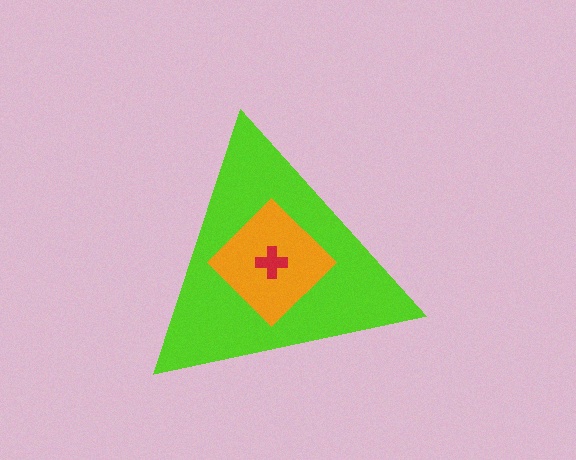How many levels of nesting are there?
3.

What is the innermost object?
The red cross.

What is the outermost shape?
The lime triangle.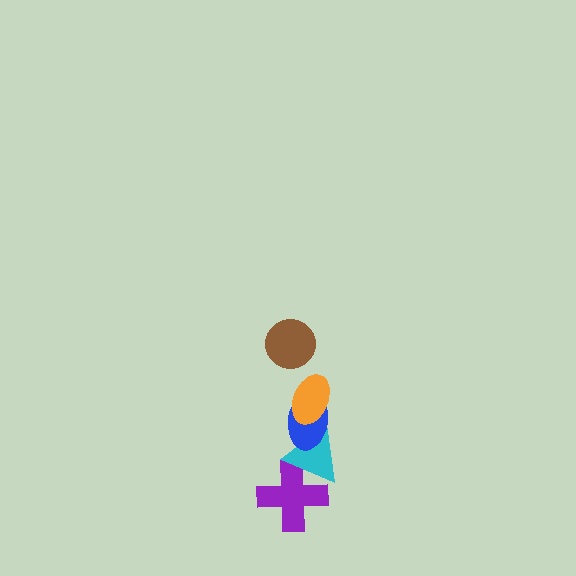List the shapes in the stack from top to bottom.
From top to bottom: the brown circle, the orange ellipse, the blue ellipse, the cyan triangle, the purple cross.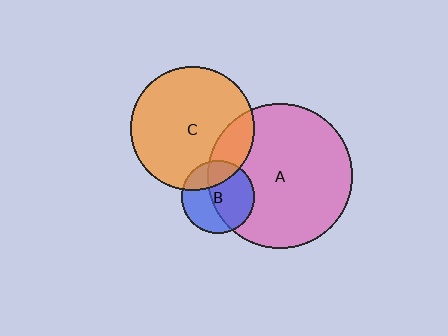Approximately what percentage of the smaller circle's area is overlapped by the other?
Approximately 20%.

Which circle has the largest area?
Circle A (pink).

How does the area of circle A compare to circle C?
Approximately 1.4 times.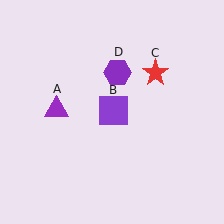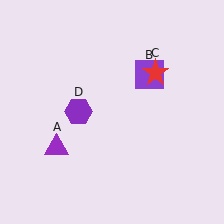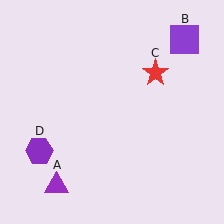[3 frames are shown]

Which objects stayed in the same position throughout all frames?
Red star (object C) remained stationary.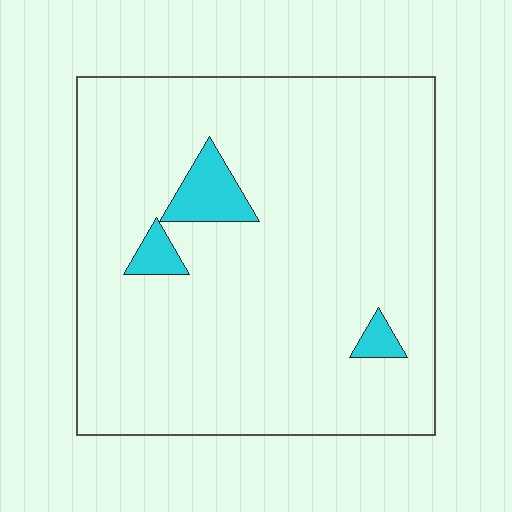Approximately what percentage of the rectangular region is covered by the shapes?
Approximately 5%.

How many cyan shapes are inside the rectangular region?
3.